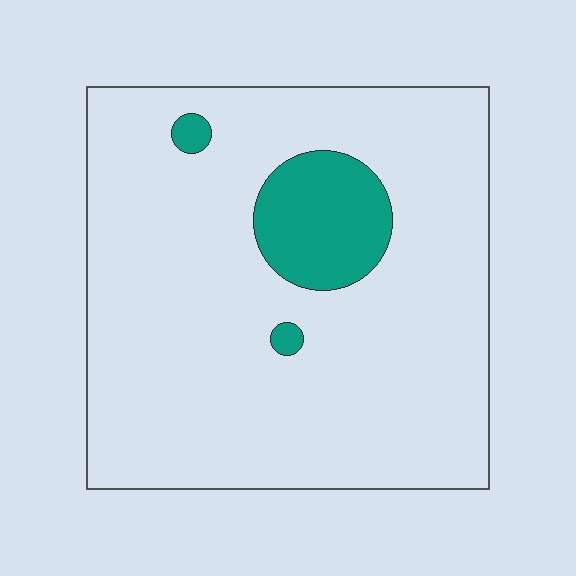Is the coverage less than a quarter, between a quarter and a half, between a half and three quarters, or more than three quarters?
Less than a quarter.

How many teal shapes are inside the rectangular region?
3.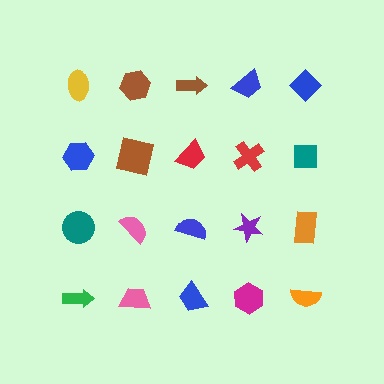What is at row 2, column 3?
A red trapezoid.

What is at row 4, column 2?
A pink trapezoid.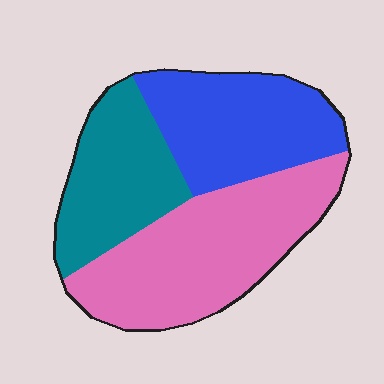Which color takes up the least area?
Teal, at roughly 25%.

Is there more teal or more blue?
Blue.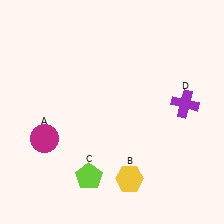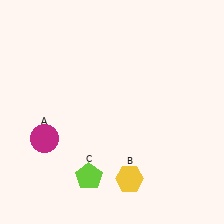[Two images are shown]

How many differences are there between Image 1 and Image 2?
There is 1 difference between the two images.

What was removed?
The purple cross (D) was removed in Image 2.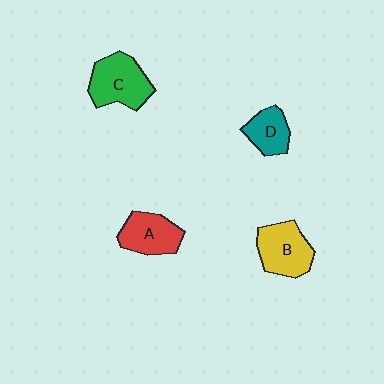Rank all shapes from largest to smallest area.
From largest to smallest: C (green), B (yellow), A (red), D (teal).